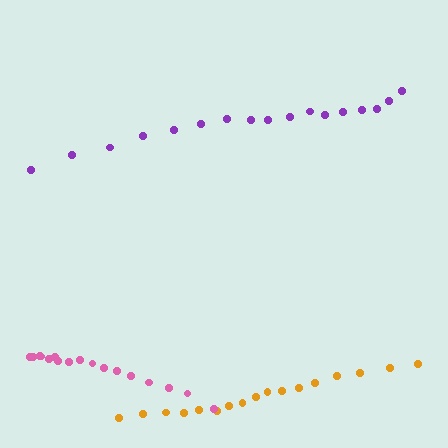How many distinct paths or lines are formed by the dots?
There are 3 distinct paths.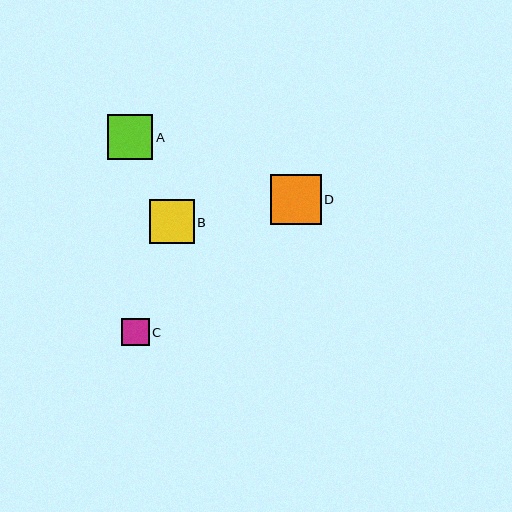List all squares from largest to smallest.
From largest to smallest: D, A, B, C.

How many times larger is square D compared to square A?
Square D is approximately 1.1 times the size of square A.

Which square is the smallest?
Square C is the smallest with a size of approximately 28 pixels.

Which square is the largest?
Square D is the largest with a size of approximately 50 pixels.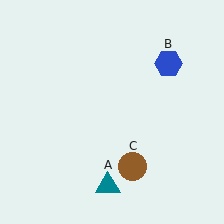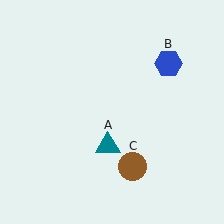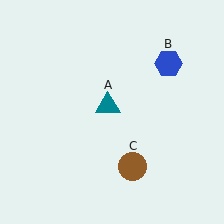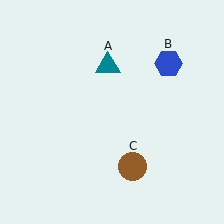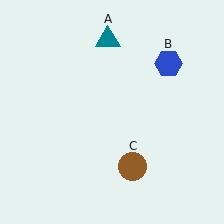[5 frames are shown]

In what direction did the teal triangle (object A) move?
The teal triangle (object A) moved up.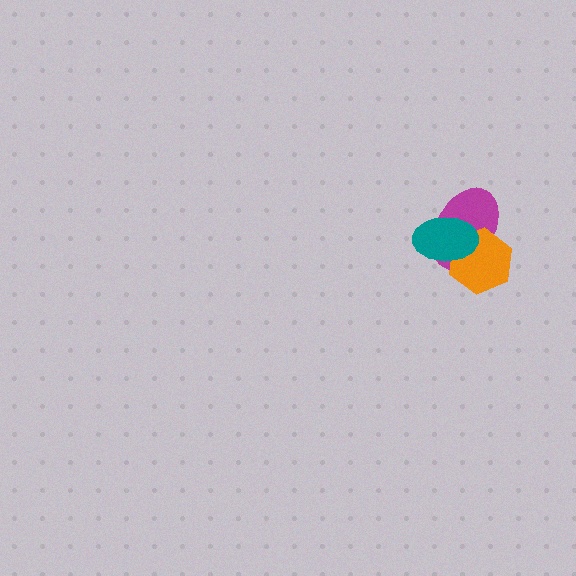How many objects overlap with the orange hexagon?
2 objects overlap with the orange hexagon.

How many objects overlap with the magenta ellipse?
2 objects overlap with the magenta ellipse.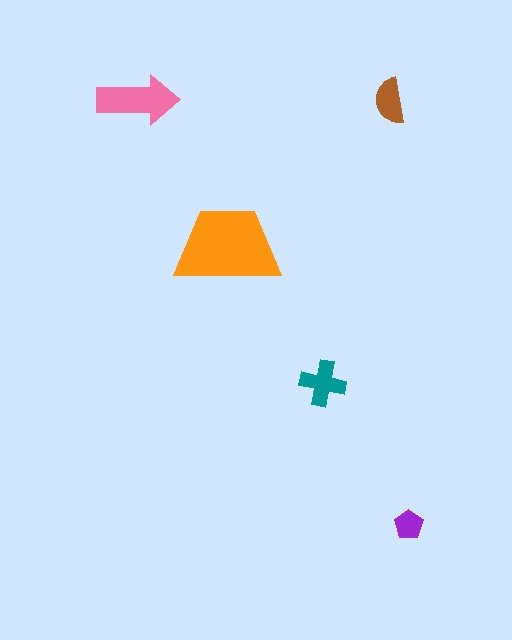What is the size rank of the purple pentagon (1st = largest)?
5th.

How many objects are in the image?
There are 5 objects in the image.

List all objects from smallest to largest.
The purple pentagon, the brown semicircle, the teal cross, the pink arrow, the orange trapezoid.